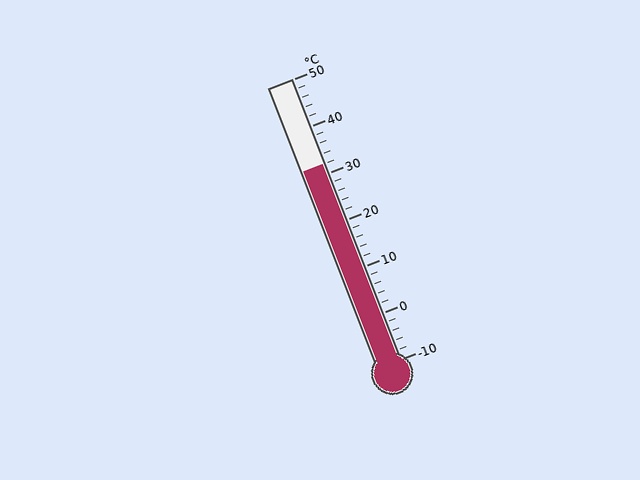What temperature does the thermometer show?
The thermometer shows approximately 32°C.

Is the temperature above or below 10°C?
The temperature is above 10°C.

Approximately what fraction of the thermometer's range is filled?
The thermometer is filled to approximately 70% of its range.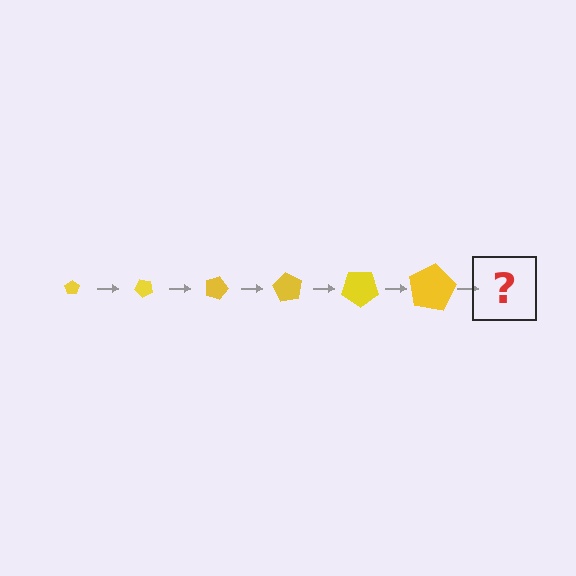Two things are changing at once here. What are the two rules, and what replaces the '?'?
The two rules are that the pentagon grows larger each step and it rotates 45 degrees each step. The '?' should be a pentagon, larger than the previous one and rotated 270 degrees from the start.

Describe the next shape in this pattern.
It should be a pentagon, larger than the previous one and rotated 270 degrees from the start.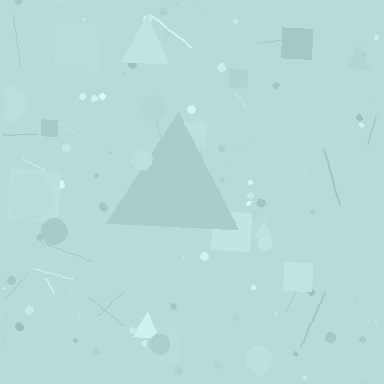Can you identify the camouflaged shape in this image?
The camouflaged shape is a triangle.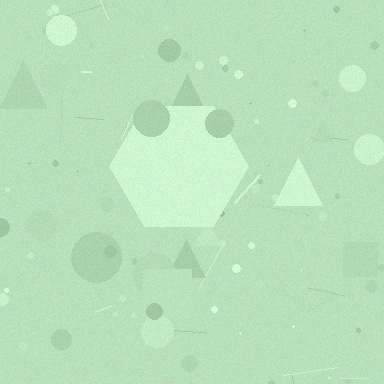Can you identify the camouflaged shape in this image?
The camouflaged shape is a hexagon.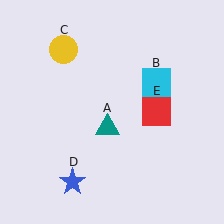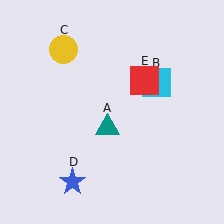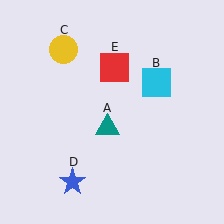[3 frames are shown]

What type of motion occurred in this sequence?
The red square (object E) rotated counterclockwise around the center of the scene.